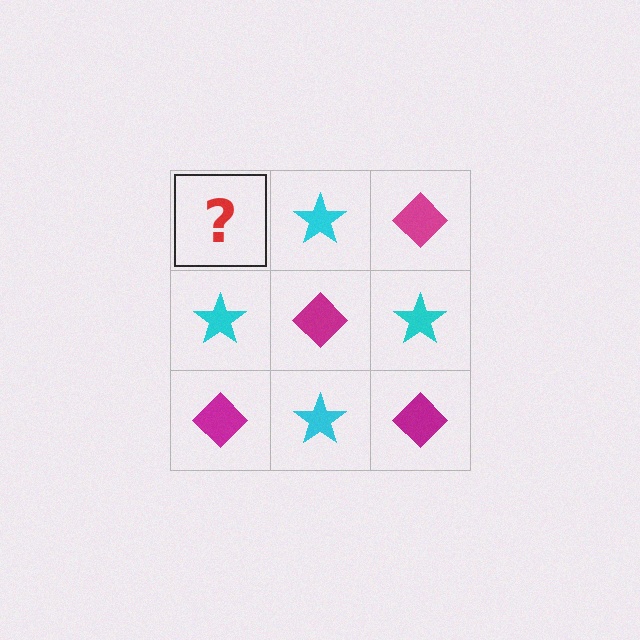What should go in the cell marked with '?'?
The missing cell should contain a magenta diamond.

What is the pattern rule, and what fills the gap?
The rule is that it alternates magenta diamond and cyan star in a checkerboard pattern. The gap should be filled with a magenta diamond.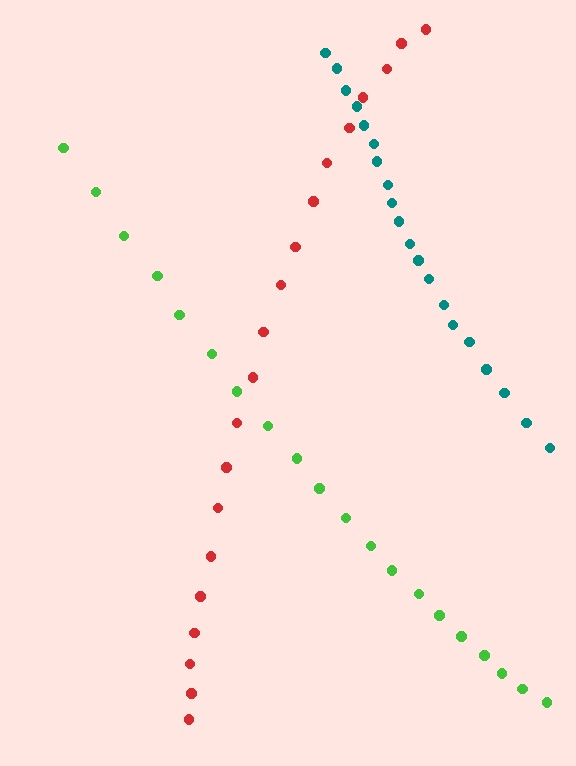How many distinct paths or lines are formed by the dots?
There are 3 distinct paths.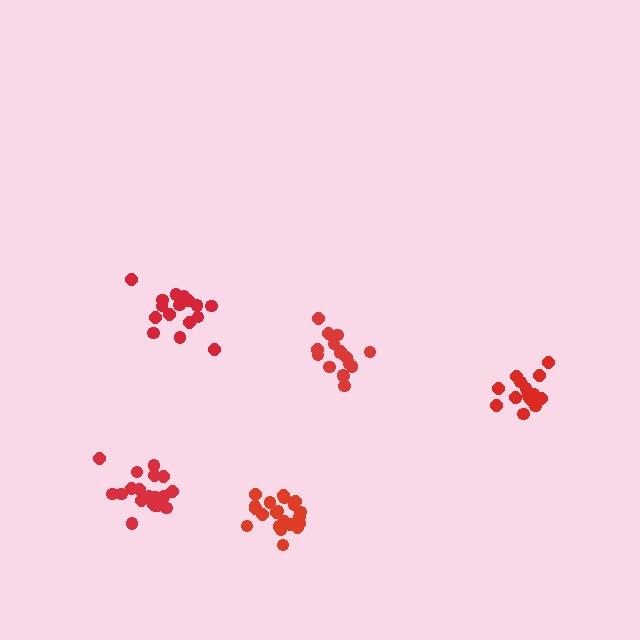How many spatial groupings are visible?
There are 5 spatial groupings.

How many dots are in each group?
Group 1: 21 dots, Group 2: 17 dots, Group 3: 21 dots, Group 4: 16 dots, Group 5: 16 dots (91 total).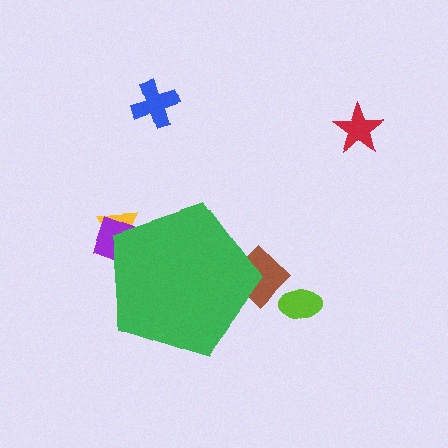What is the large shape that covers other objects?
A green pentagon.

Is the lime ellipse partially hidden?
No, the lime ellipse is fully visible.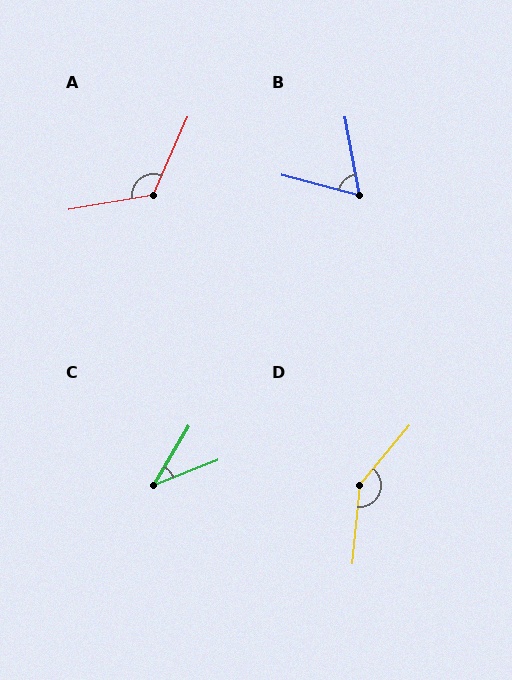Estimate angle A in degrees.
Approximately 124 degrees.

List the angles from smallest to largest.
C (38°), B (64°), A (124°), D (145°).